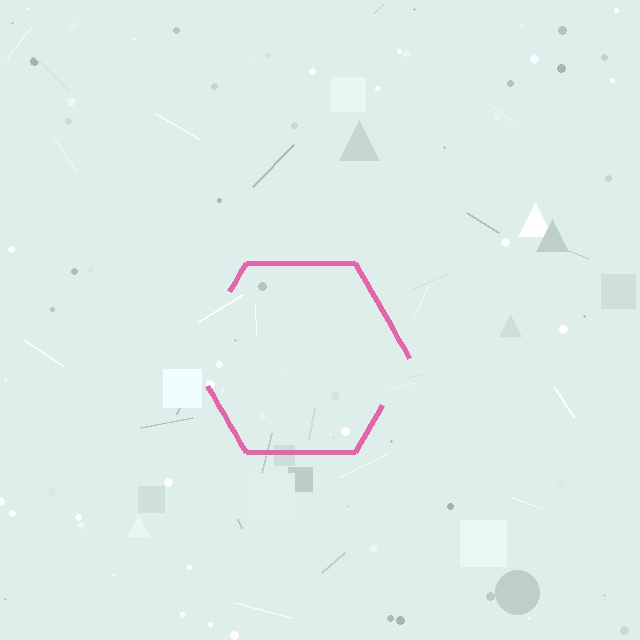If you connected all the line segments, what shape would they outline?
They would outline a hexagon.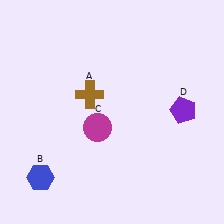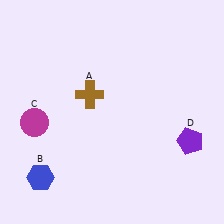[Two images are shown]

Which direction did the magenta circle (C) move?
The magenta circle (C) moved left.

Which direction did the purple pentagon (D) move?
The purple pentagon (D) moved down.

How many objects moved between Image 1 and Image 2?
2 objects moved between the two images.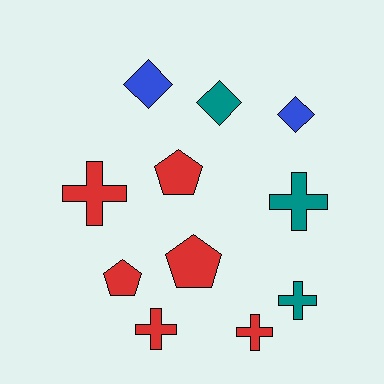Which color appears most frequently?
Red, with 6 objects.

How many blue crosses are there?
There are no blue crosses.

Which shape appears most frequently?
Cross, with 5 objects.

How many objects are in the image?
There are 11 objects.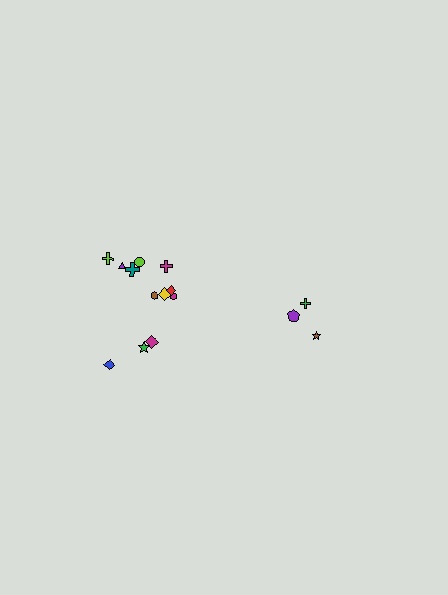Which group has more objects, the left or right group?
The left group.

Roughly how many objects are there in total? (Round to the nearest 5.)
Roughly 15 objects in total.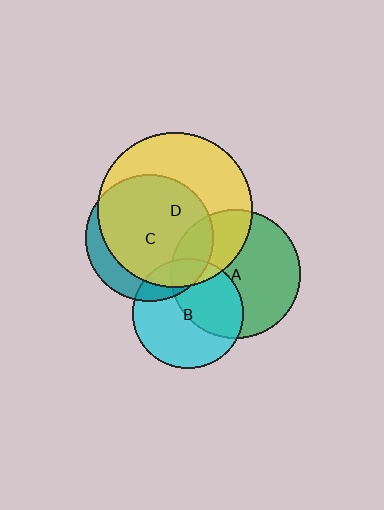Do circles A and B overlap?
Yes.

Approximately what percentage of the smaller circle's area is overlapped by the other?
Approximately 45%.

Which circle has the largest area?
Circle D (yellow).